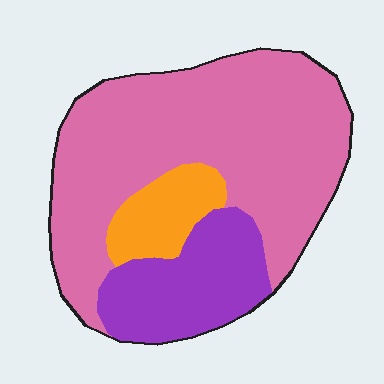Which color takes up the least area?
Orange, at roughly 10%.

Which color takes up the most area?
Pink, at roughly 65%.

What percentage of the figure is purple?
Purple covers 22% of the figure.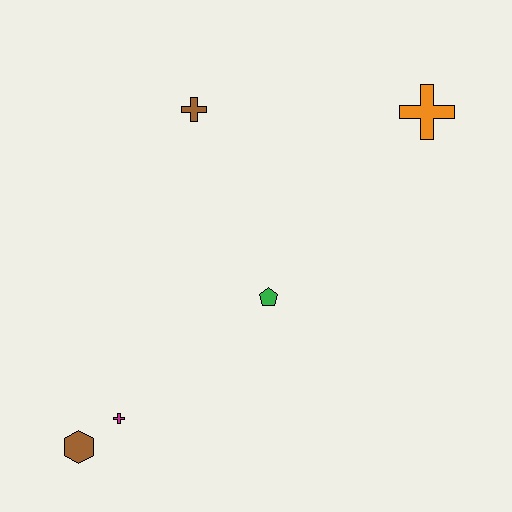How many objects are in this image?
There are 5 objects.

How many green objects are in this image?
There is 1 green object.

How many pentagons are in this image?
There is 1 pentagon.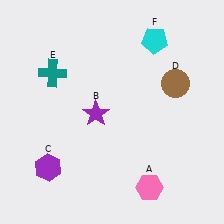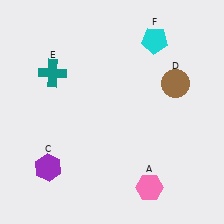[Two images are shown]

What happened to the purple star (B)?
The purple star (B) was removed in Image 2. It was in the bottom-left area of Image 1.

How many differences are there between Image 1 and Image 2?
There is 1 difference between the two images.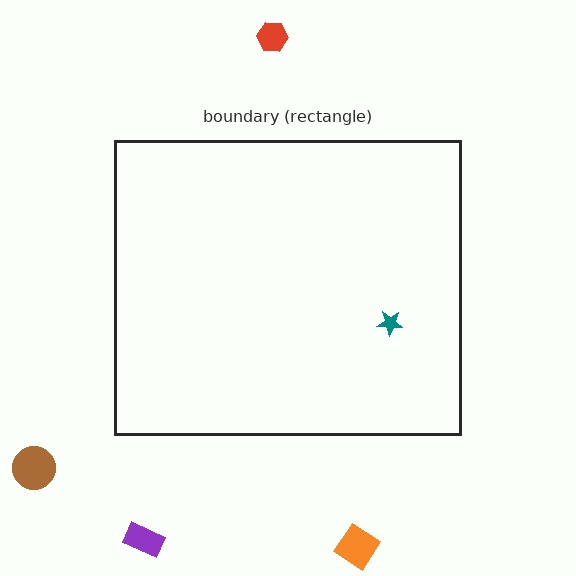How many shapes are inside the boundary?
1 inside, 4 outside.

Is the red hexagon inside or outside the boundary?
Outside.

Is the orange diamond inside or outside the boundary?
Outside.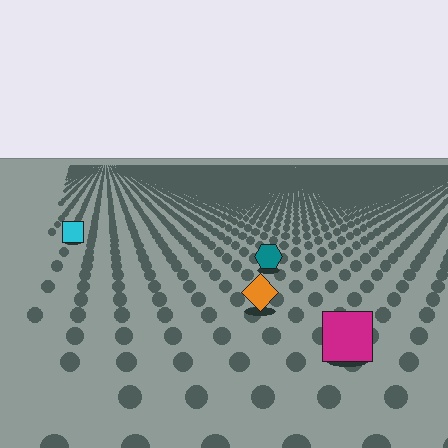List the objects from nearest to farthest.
From nearest to farthest: the magenta square, the orange diamond, the teal hexagon, the cyan square.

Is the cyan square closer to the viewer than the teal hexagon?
No. The teal hexagon is closer — you can tell from the texture gradient: the ground texture is coarser near it.